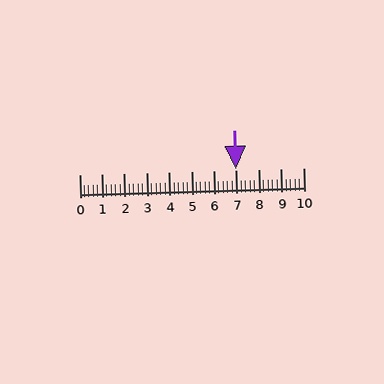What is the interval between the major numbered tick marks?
The major tick marks are spaced 1 units apart.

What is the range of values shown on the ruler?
The ruler shows values from 0 to 10.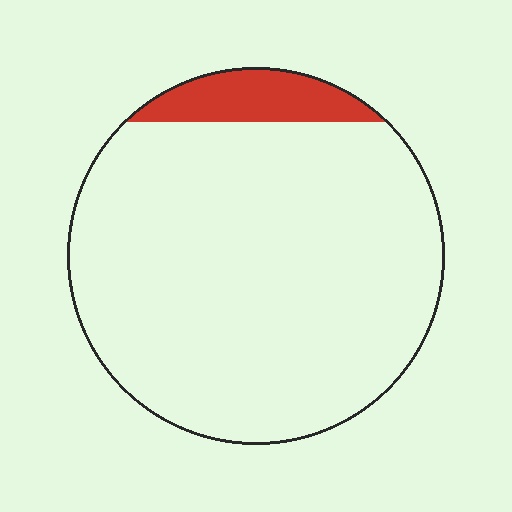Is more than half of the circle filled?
No.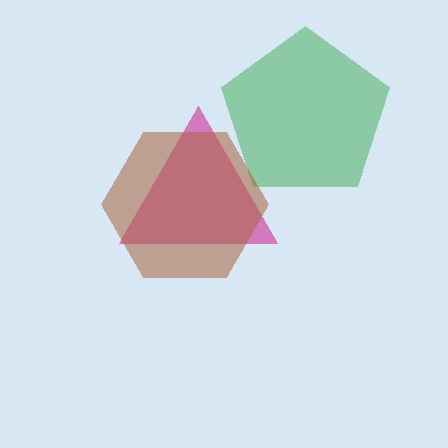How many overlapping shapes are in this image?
There are 3 overlapping shapes in the image.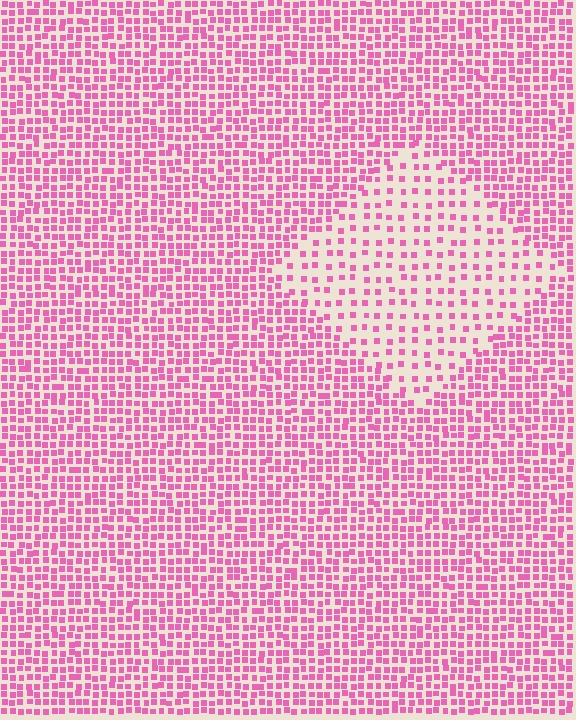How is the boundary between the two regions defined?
The boundary is defined by a change in element density (approximately 2.2x ratio). All elements are the same color, size, and shape.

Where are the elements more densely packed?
The elements are more densely packed outside the diamond boundary.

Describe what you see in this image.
The image contains small pink elements arranged at two different densities. A diamond-shaped region is visible where the elements are less densely packed than the surrounding area.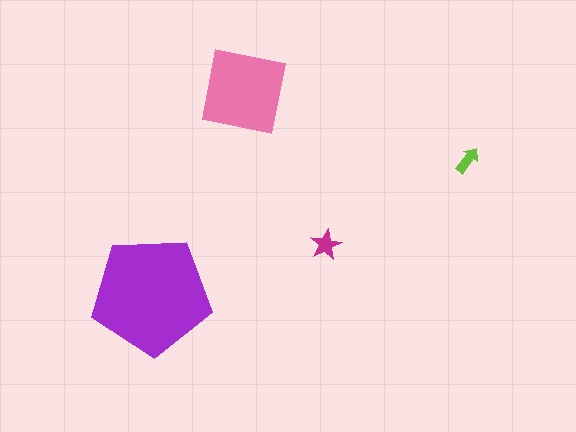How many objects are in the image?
There are 4 objects in the image.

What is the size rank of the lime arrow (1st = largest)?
4th.